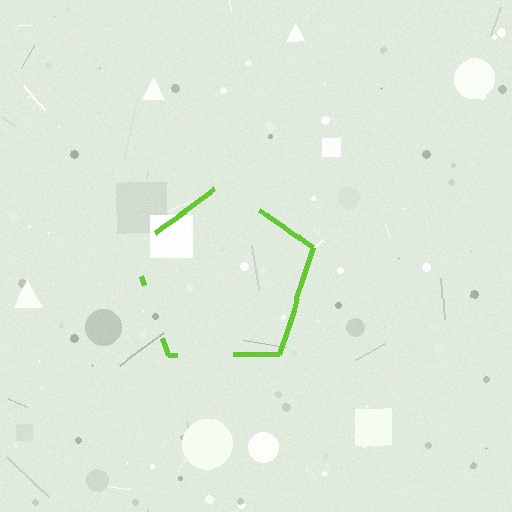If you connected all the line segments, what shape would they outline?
They would outline a pentagon.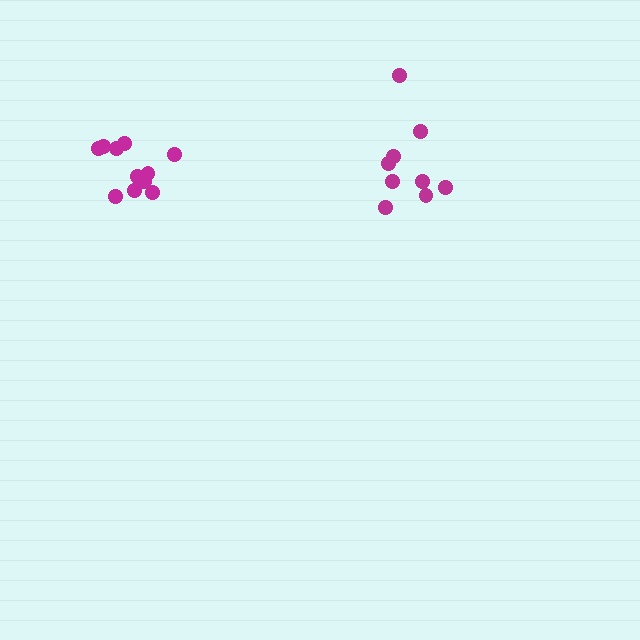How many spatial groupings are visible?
There are 2 spatial groupings.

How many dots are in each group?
Group 1: 11 dots, Group 2: 9 dots (20 total).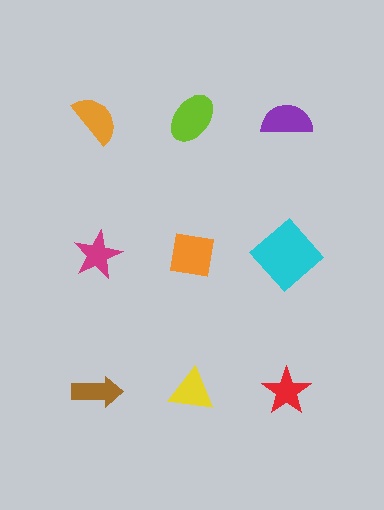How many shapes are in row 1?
3 shapes.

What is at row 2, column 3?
A cyan diamond.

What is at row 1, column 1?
An orange semicircle.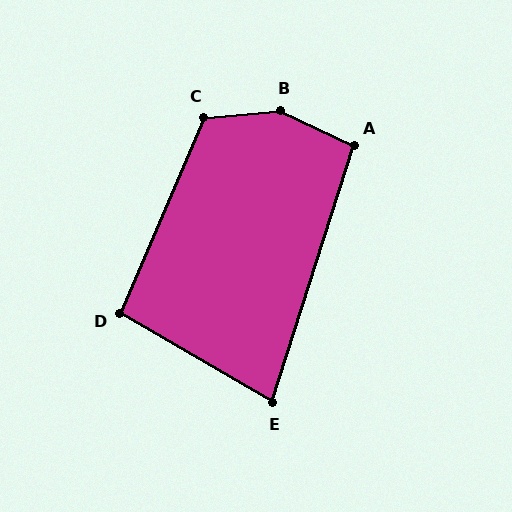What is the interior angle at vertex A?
Approximately 98 degrees (obtuse).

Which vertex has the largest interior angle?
B, at approximately 149 degrees.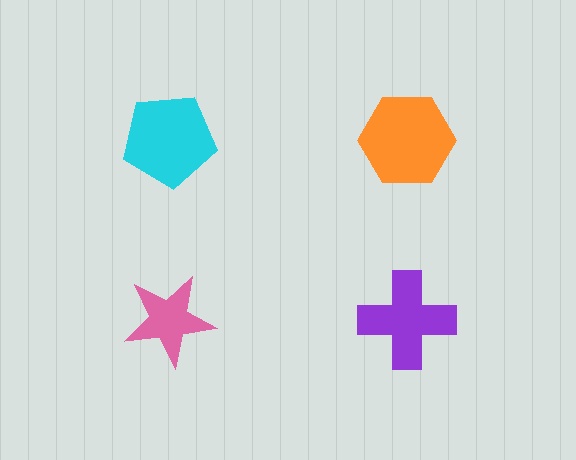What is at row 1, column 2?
An orange hexagon.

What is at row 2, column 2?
A purple cross.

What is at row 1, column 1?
A cyan pentagon.